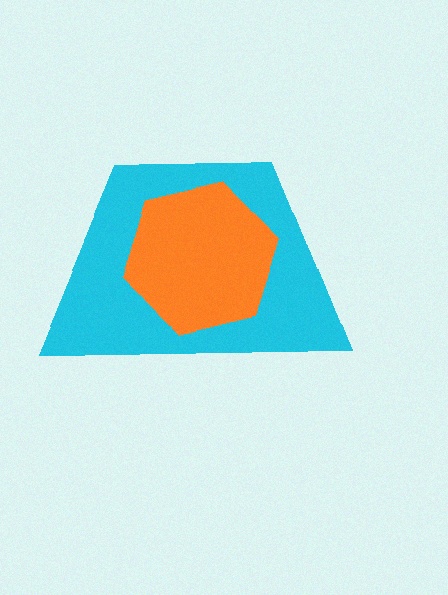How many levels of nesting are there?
2.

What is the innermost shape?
The orange hexagon.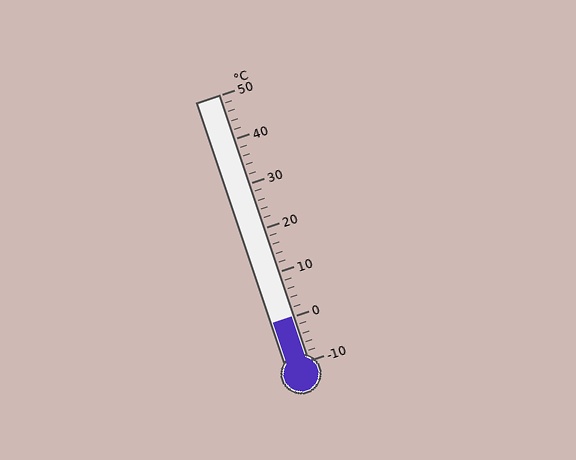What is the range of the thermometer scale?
The thermometer scale ranges from -10°C to 50°C.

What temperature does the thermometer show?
The thermometer shows approximately 0°C.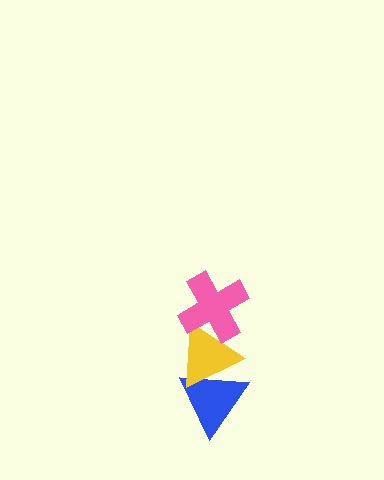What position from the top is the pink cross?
The pink cross is 1st from the top.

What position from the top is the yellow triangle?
The yellow triangle is 2nd from the top.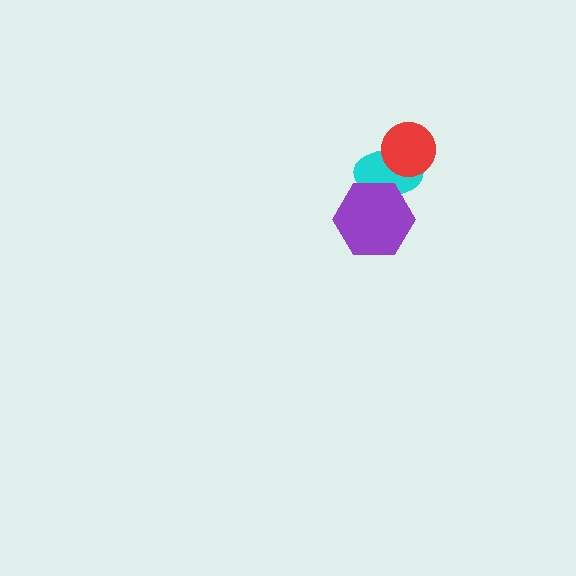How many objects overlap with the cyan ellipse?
2 objects overlap with the cyan ellipse.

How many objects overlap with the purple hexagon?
1 object overlaps with the purple hexagon.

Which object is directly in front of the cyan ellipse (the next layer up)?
The red circle is directly in front of the cyan ellipse.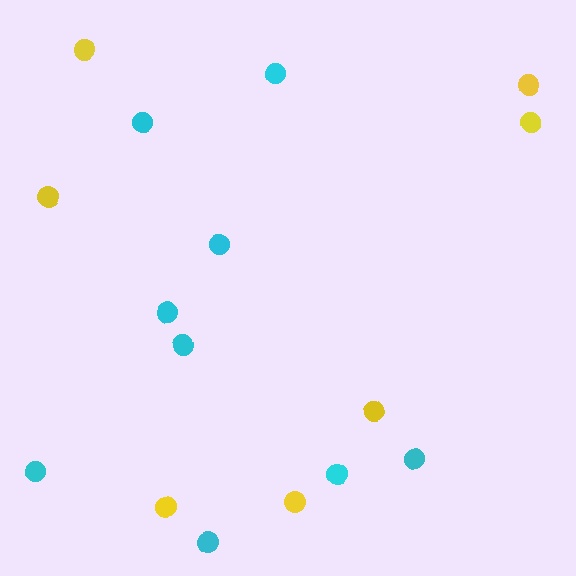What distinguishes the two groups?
There are 2 groups: one group of yellow circles (7) and one group of cyan circles (9).